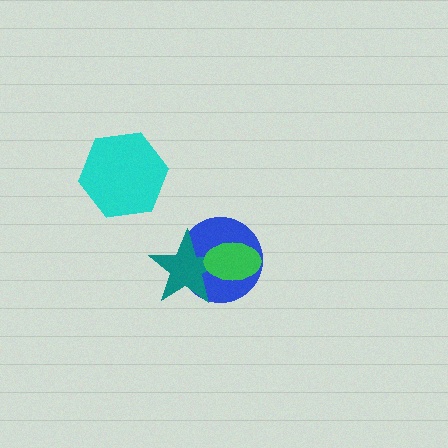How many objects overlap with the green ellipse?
2 objects overlap with the green ellipse.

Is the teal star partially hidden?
Yes, it is partially covered by another shape.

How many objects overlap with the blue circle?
2 objects overlap with the blue circle.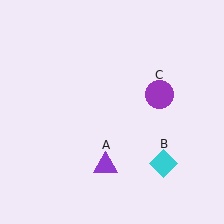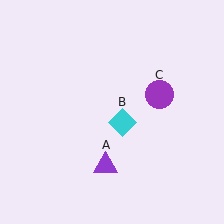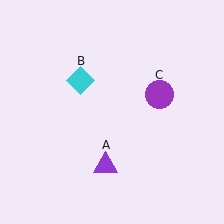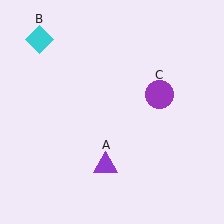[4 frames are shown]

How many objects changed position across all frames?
1 object changed position: cyan diamond (object B).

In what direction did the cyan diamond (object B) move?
The cyan diamond (object B) moved up and to the left.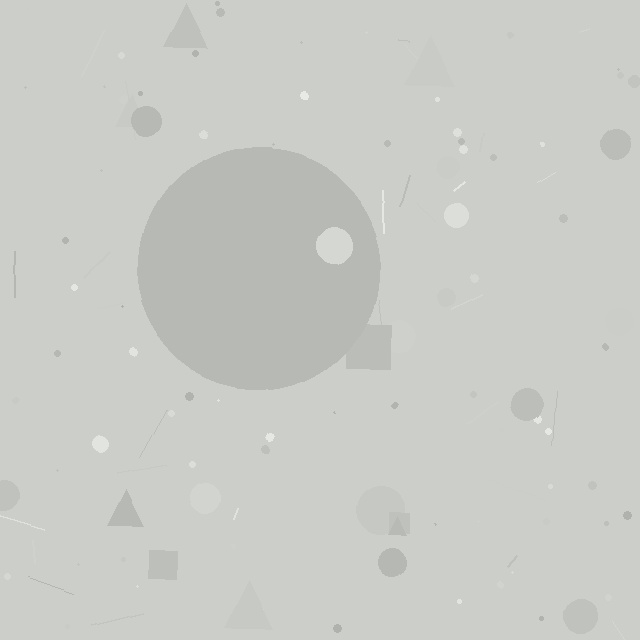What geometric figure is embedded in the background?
A circle is embedded in the background.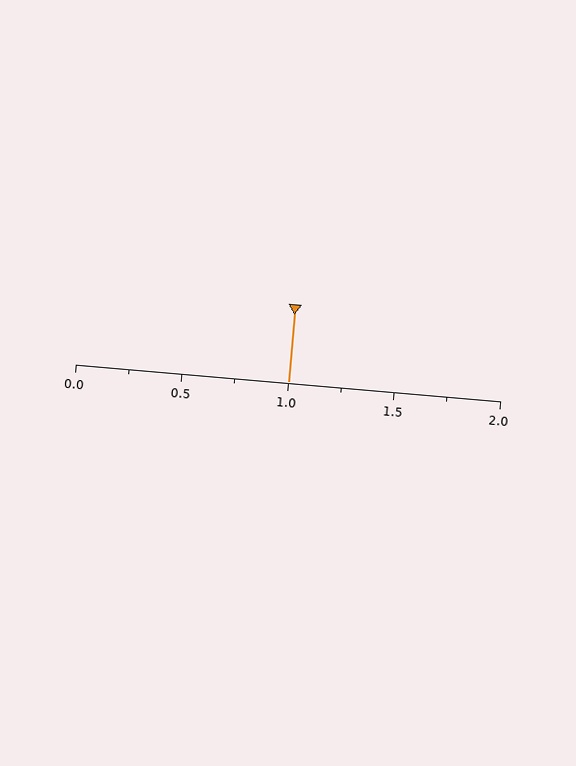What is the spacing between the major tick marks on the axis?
The major ticks are spaced 0.5 apart.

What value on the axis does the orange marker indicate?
The marker indicates approximately 1.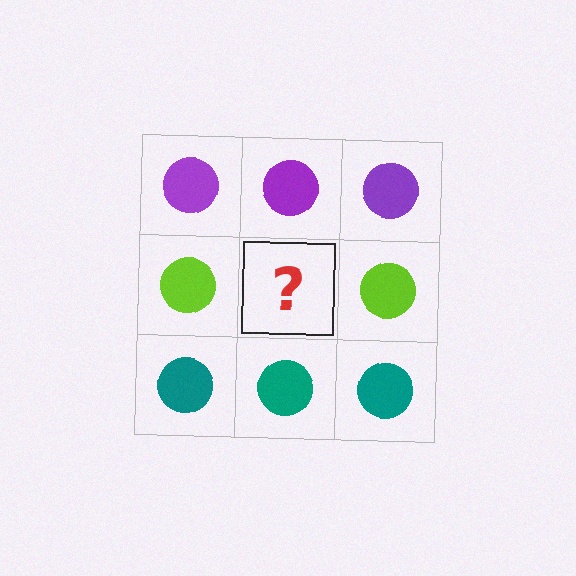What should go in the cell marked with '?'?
The missing cell should contain a lime circle.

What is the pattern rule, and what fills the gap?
The rule is that each row has a consistent color. The gap should be filled with a lime circle.